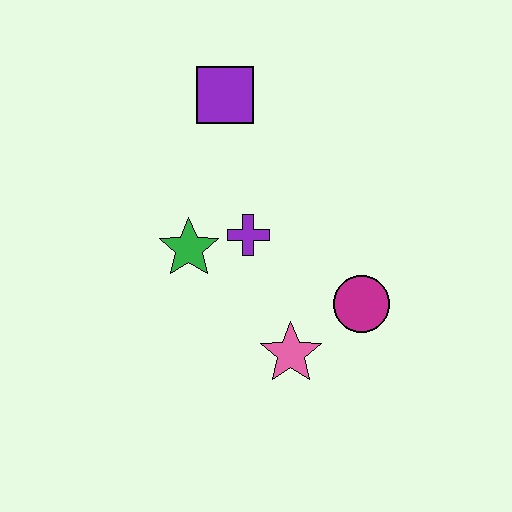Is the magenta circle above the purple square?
No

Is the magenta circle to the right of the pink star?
Yes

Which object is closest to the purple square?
The purple cross is closest to the purple square.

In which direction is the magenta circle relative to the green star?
The magenta circle is to the right of the green star.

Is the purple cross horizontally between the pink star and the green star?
Yes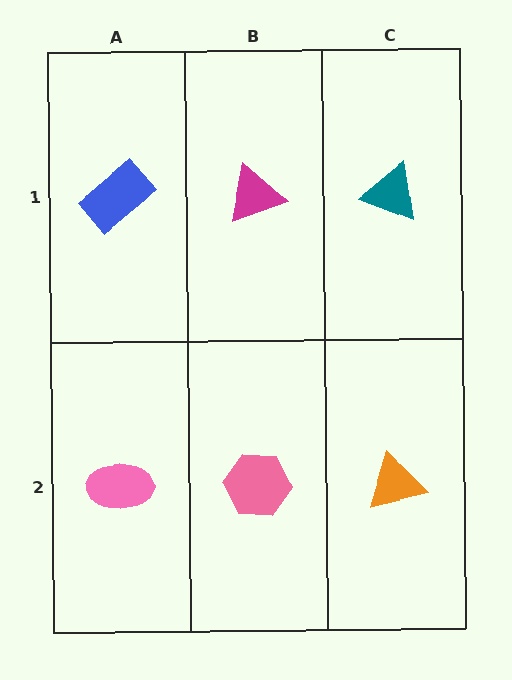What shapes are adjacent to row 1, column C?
An orange triangle (row 2, column C), a magenta triangle (row 1, column B).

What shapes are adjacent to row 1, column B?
A pink hexagon (row 2, column B), a blue rectangle (row 1, column A), a teal triangle (row 1, column C).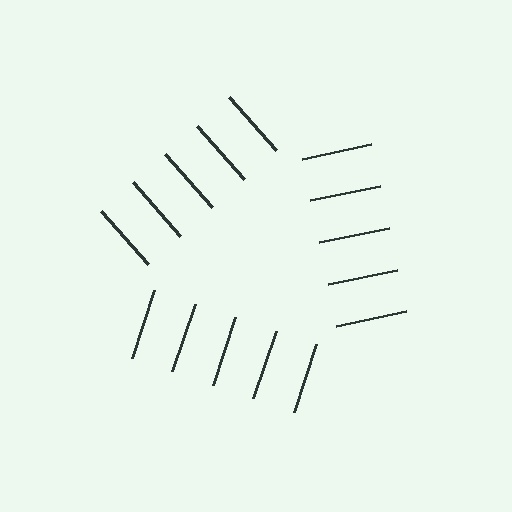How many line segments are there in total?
15 — 5 along each of the 3 edges.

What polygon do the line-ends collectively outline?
An illusory triangle — the line segments terminate on its edges but no continuous stroke is drawn.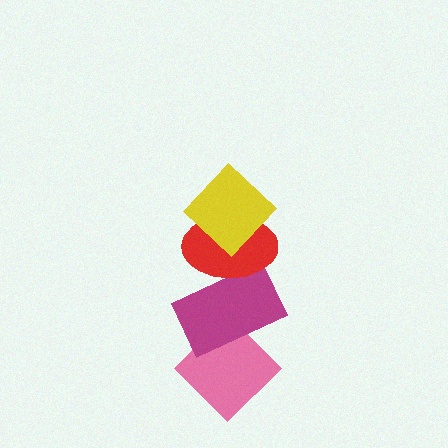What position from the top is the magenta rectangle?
The magenta rectangle is 3rd from the top.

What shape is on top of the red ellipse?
The yellow diamond is on top of the red ellipse.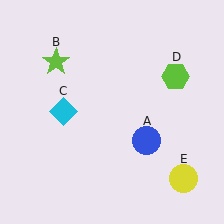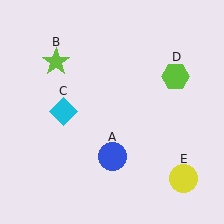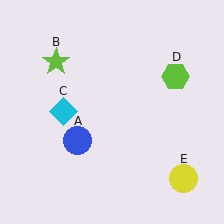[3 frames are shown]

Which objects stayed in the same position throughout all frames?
Lime star (object B) and cyan diamond (object C) and lime hexagon (object D) and yellow circle (object E) remained stationary.